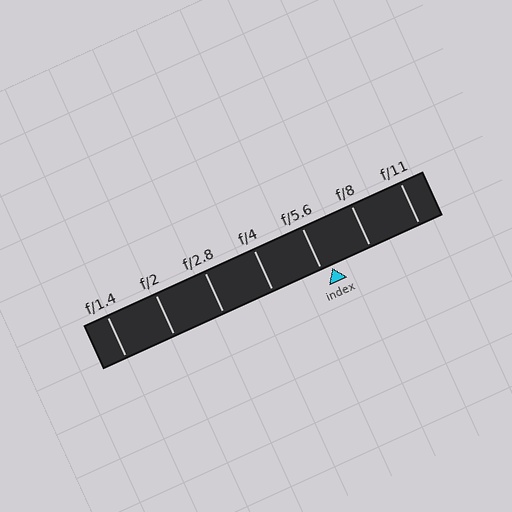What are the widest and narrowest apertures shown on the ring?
The widest aperture shown is f/1.4 and the narrowest is f/11.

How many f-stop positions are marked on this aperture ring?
There are 7 f-stop positions marked.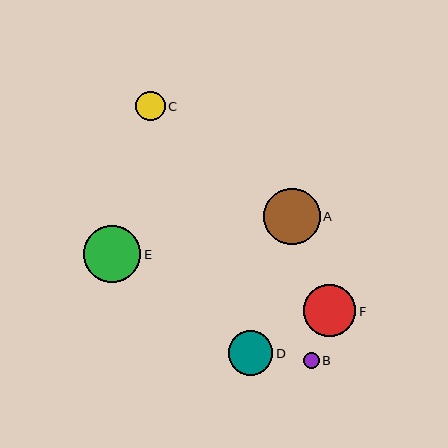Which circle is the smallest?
Circle B is the smallest with a size of approximately 16 pixels.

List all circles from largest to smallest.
From largest to smallest: A, E, F, D, C, B.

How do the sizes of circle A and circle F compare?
Circle A and circle F are approximately the same size.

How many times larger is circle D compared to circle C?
Circle D is approximately 1.5 times the size of circle C.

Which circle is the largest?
Circle A is the largest with a size of approximately 57 pixels.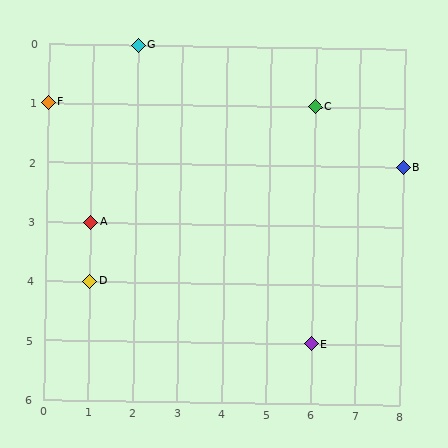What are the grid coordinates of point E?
Point E is at grid coordinates (6, 5).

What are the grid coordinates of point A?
Point A is at grid coordinates (1, 3).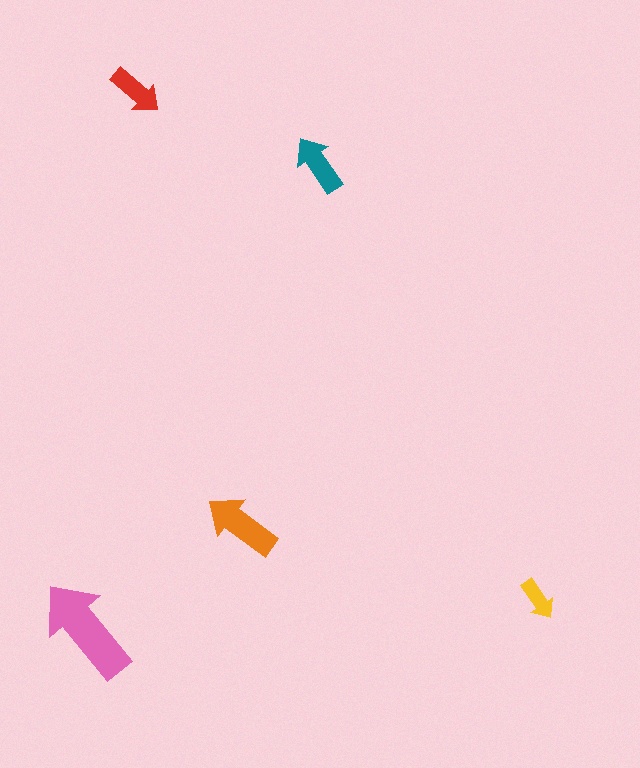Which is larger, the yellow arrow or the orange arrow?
The orange one.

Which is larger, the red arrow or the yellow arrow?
The red one.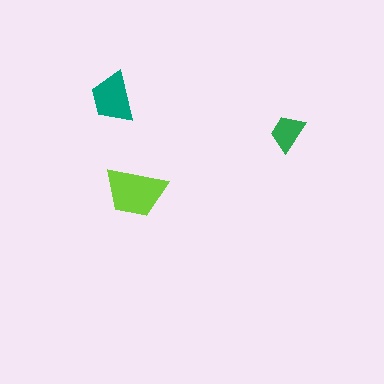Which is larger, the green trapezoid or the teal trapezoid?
The teal one.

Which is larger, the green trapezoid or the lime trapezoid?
The lime one.